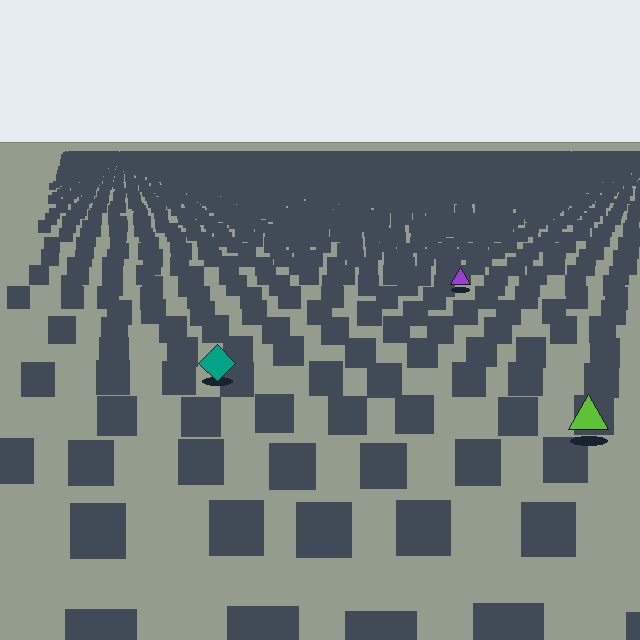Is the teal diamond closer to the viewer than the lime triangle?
No. The lime triangle is closer — you can tell from the texture gradient: the ground texture is coarser near it.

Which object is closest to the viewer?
The lime triangle is closest. The texture marks near it are larger and more spread out.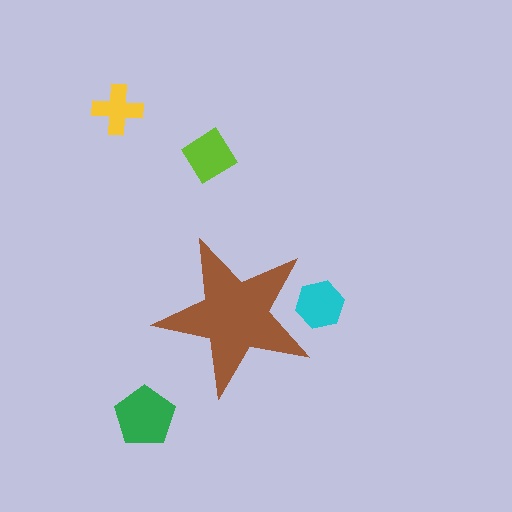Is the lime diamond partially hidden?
No, the lime diamond is fully visible.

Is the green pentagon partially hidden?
No, the green pentagon is fully visible.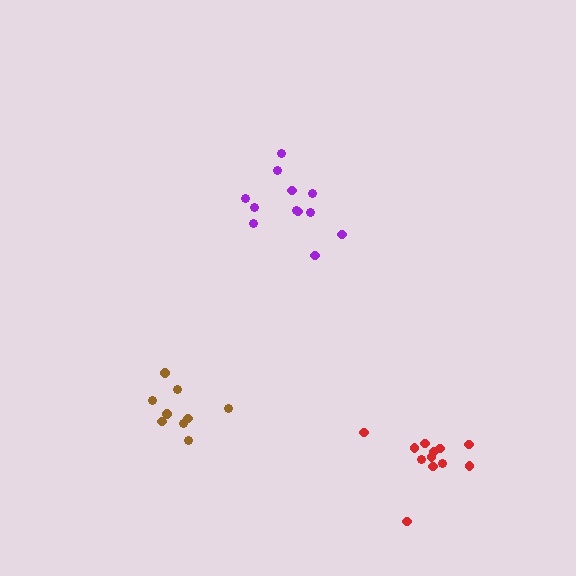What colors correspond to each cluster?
The clusters are colored: brown, purple, red.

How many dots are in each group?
Group 1: 9 dots, Group 2: 12 dots, Group 3: 12 dots (33 total).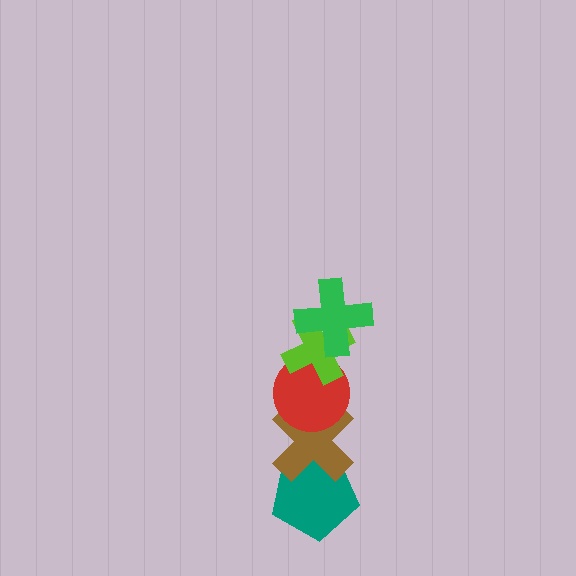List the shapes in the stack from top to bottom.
From top to bottom: the green cross, the lime cross, the red circle, the brown cross, the teal pentagon.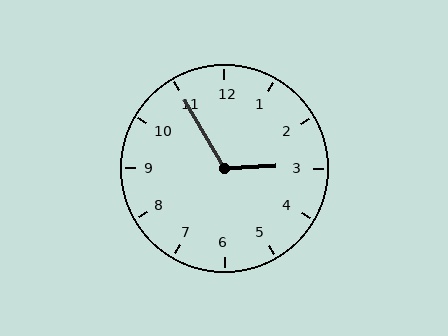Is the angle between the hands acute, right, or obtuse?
It is obtuse.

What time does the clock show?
2:55.